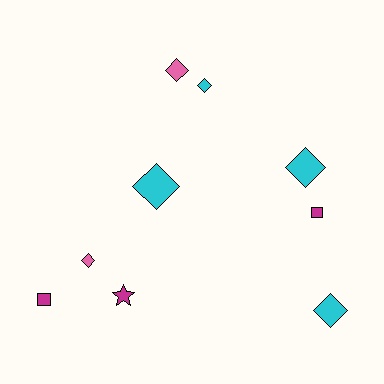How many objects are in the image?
There are 9 objects.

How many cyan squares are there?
There are no cyan squares.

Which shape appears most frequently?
Diamond, with 6 objects.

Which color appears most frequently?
Cyan, with 4 objects.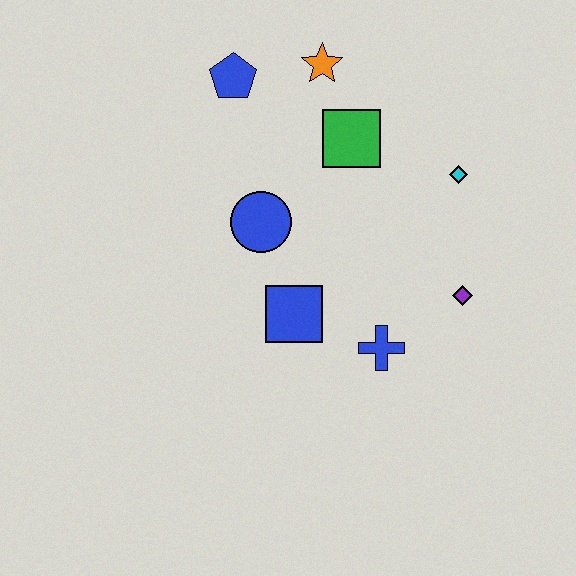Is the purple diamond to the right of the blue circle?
Yes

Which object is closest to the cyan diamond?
The green square is closest to the cyan diamond.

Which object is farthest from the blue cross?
The blue pentagon is farthest from the blue cross.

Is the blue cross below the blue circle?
Yes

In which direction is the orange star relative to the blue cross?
The orange star is above the blue cross.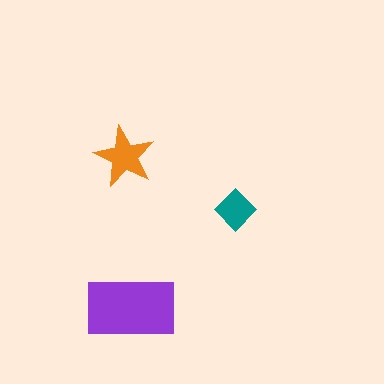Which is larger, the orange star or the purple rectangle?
The purple rectangle.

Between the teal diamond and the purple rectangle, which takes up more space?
The purple rectangle.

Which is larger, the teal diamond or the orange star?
The orange star.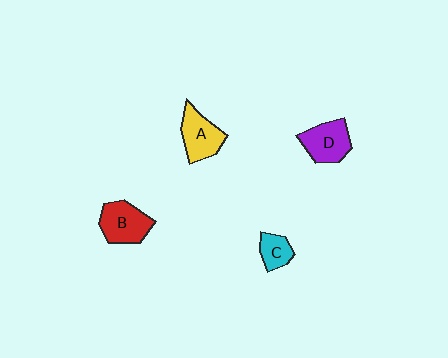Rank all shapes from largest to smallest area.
From largest to smallest: B (red), A (yellow), D (purple), C (cyan).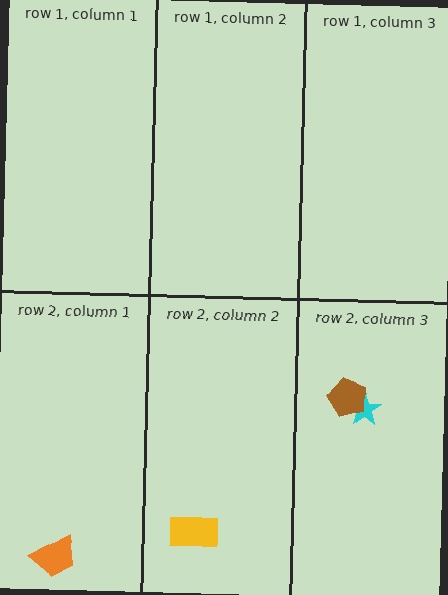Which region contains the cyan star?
The row 2, column 3 region.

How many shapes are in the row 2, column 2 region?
1.